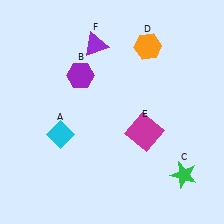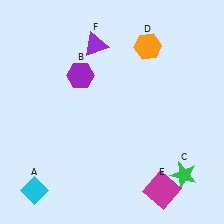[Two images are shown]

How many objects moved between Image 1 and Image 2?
2 objects moved between the two images.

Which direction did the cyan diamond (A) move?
The cyan diamond (A) moved down.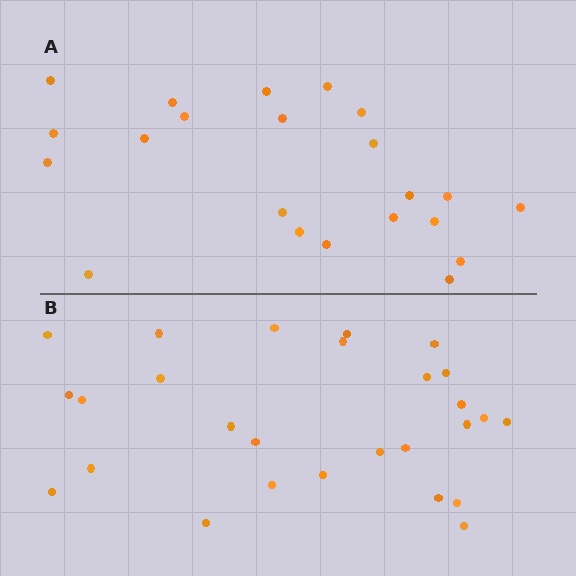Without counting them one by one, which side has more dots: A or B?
Region B (the bottom region) has more dots.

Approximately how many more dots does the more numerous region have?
Region B has about 5 more dots than region A.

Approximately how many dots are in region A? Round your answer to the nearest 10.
About 20 dots. (The exact count is 22, which rounds to 20.)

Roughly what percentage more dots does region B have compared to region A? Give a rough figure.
About 25% more.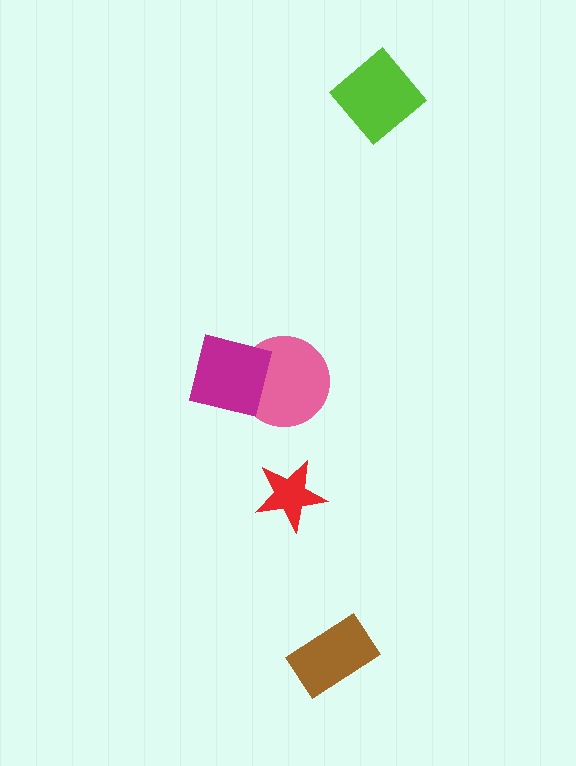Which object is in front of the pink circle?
The magenta square is in front of the pink circle.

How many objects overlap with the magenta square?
1 object overlaps with the magenta square.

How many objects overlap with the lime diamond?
0 objects overlap with the lime diamond.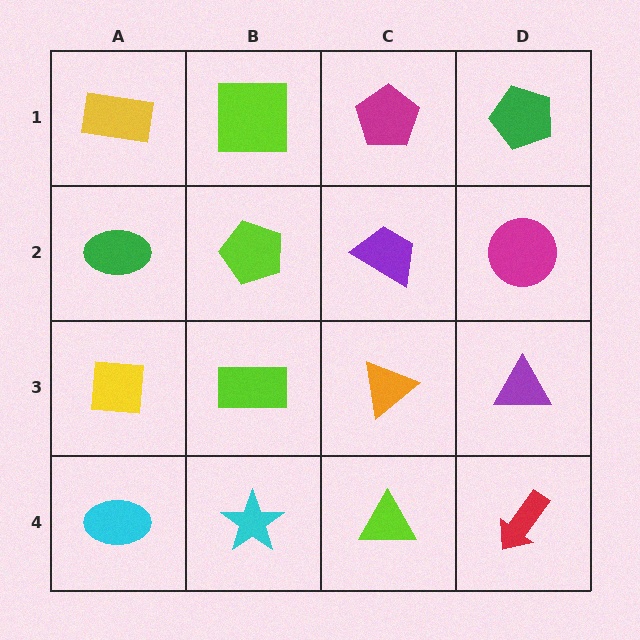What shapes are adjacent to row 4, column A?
A yellow square (row 3, column A), a cyan star (row 4, column B).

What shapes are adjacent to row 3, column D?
A magenta circle (row 2, column D), a red arrow (row 4, column D), an orange triangle (row 3, column C).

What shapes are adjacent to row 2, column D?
A green pentagon (row 1, column D), a purple triangle (row 3, column D), a purple trapezoid (row 2, column C).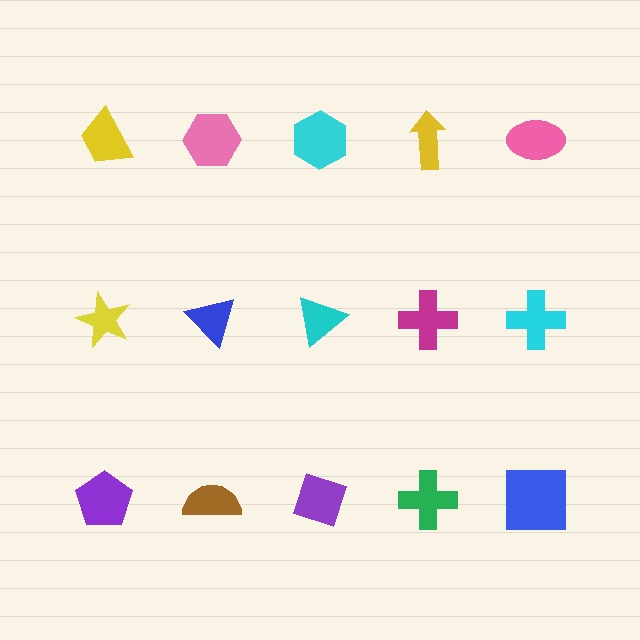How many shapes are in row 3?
5 shapes.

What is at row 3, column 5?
A blue square.